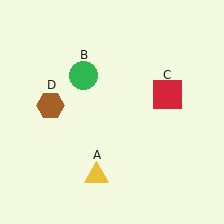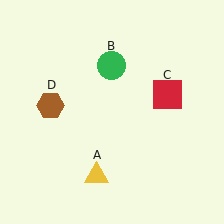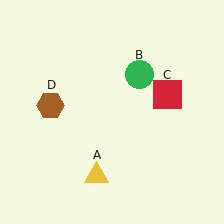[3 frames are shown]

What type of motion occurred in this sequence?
The green circle (object B) rotated clockwise around the center of the scene.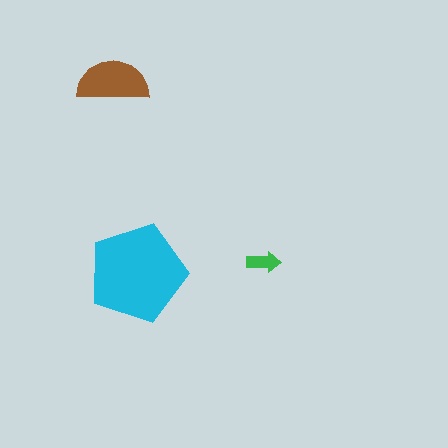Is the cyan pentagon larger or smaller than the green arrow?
Larger.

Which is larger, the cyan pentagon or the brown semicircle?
The cyan pentagon.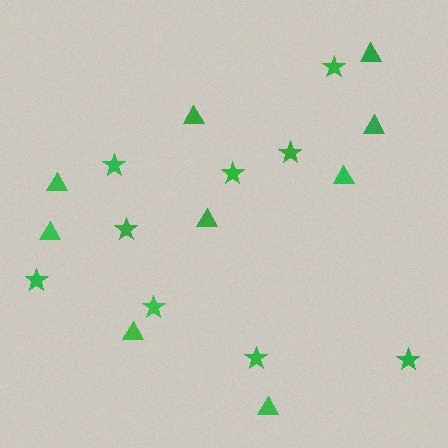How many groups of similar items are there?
There are 2 groups: one group of triangles (9) and one group of stars (9).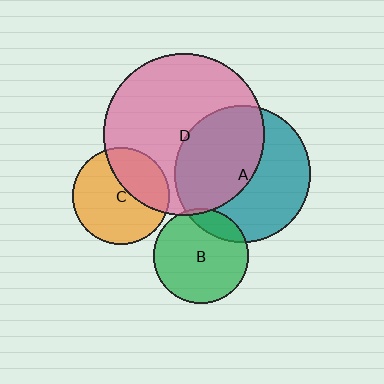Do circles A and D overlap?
Yes.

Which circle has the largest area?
Circle D (pink).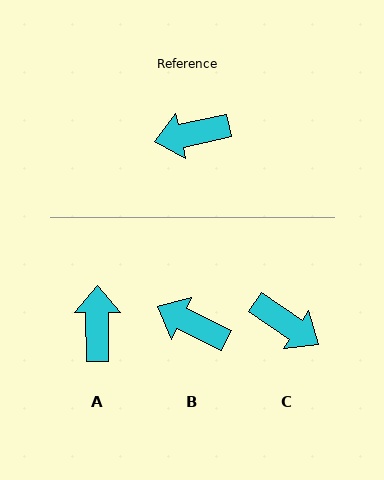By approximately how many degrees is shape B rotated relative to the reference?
Approximately 38 degrees clockwise.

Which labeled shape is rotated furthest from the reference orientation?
C, about 134 degrees away.